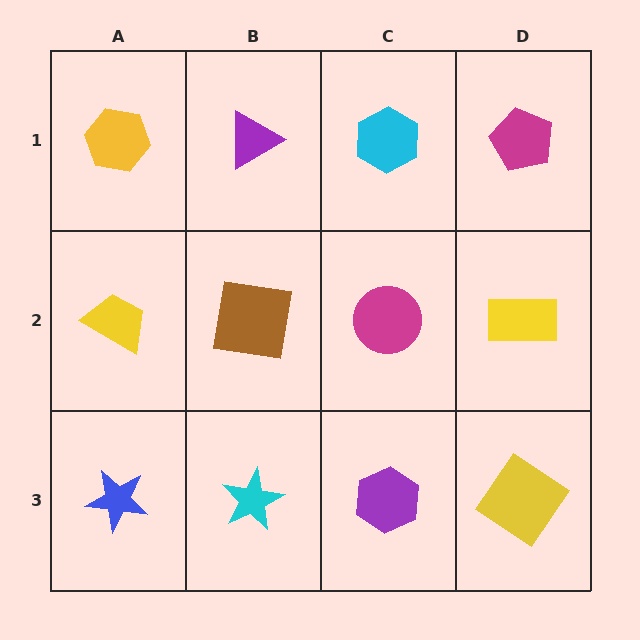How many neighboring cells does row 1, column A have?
2.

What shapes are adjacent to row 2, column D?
A magenta pentagon (row 1, column D), a yellow diamond (row 3, column D), a magenta circle (row 2, column C).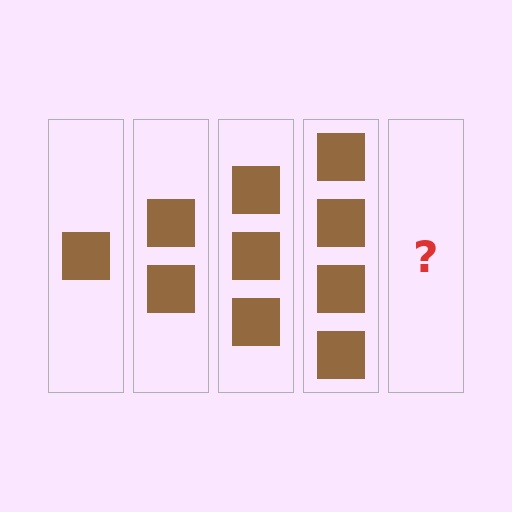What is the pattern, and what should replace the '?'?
The pattern is that each step adds one more square. The '?' should be 5 squares.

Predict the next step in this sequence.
The next step is 5 squares.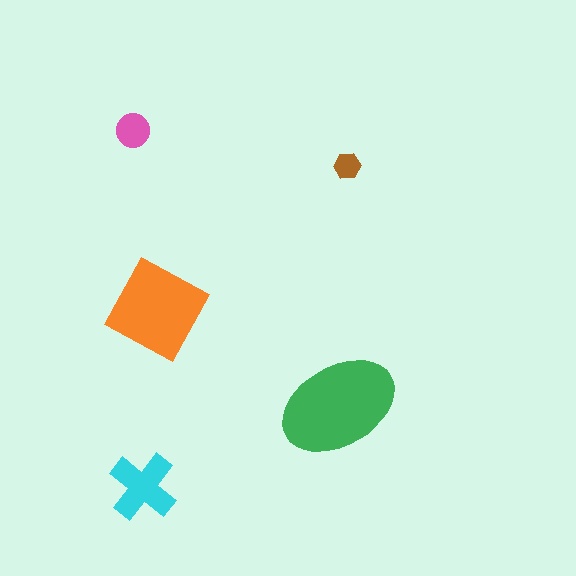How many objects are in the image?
There are 5 objects in the image.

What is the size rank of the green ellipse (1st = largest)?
1st.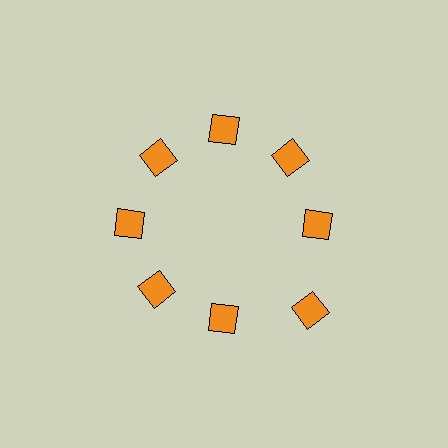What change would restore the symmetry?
The symmetry would be restored by moving it inward, back onto the ring so that all 8 squares sit at equal angles and equal distance from the center.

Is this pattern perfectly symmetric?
No. The 8 orange squares are arranged in a ring, but one element near the 4 o'clock position is pushed outward from the center, breaking the 8-fold rotational symmetry.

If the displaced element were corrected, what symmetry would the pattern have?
It would have 8-fold rotational symmetry — the pattern would map onto itself every 45 degrees.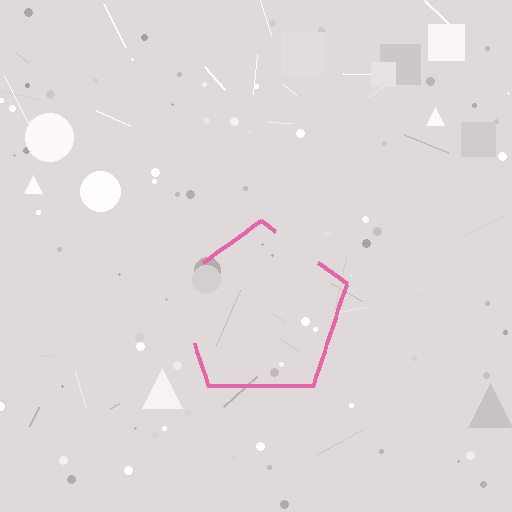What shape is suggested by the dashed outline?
The dashed outline suggests a pentagon.